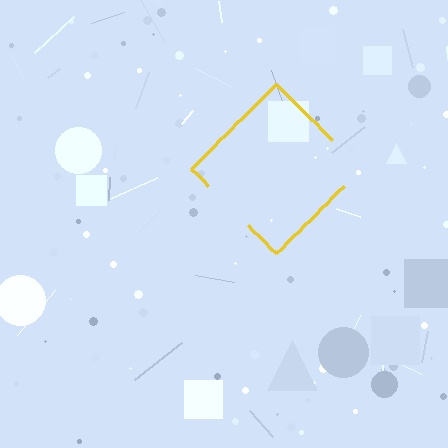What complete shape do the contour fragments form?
The contour fragments form a diamond.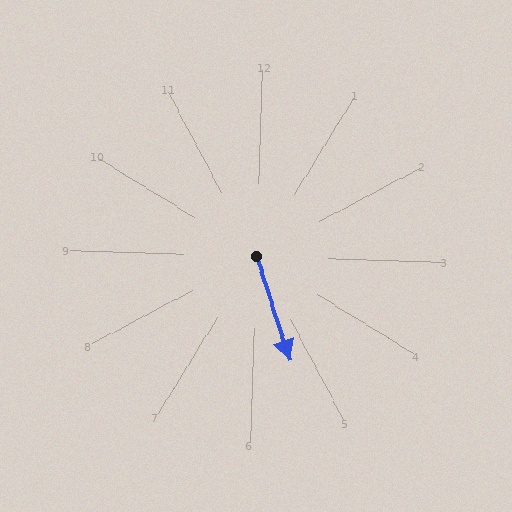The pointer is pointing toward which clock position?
Roughly 5 o'clock.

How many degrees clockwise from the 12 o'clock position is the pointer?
Approximately 160 degrees.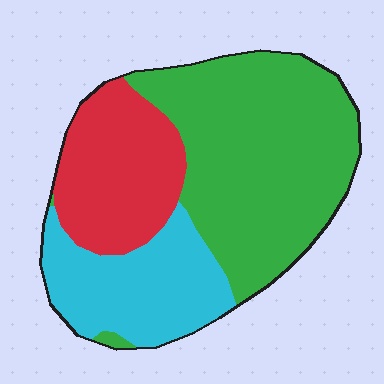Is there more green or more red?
Green.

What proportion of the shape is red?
Red takes up less than a quarter of the shape.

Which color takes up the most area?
Green, at roughly 50%.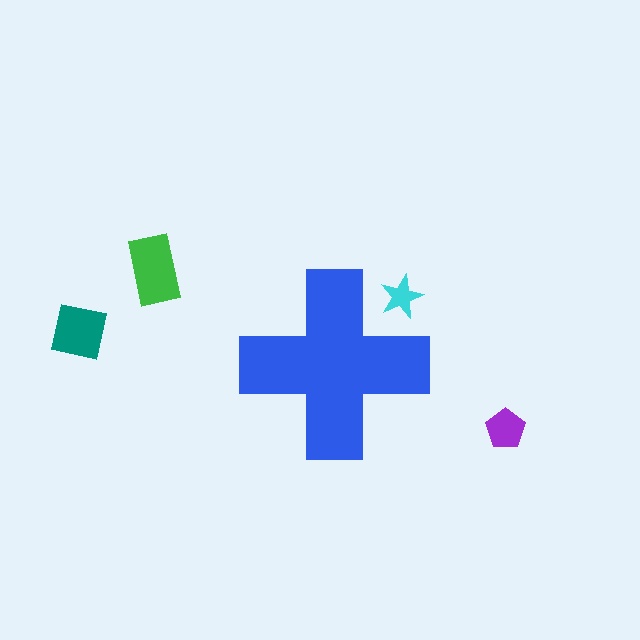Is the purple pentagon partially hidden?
No, the purple pentagon is fully visible.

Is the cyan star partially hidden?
Yes, the cyan star is partially hidden behind the blue cross.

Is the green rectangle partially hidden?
No, the green rectangle is fully visible.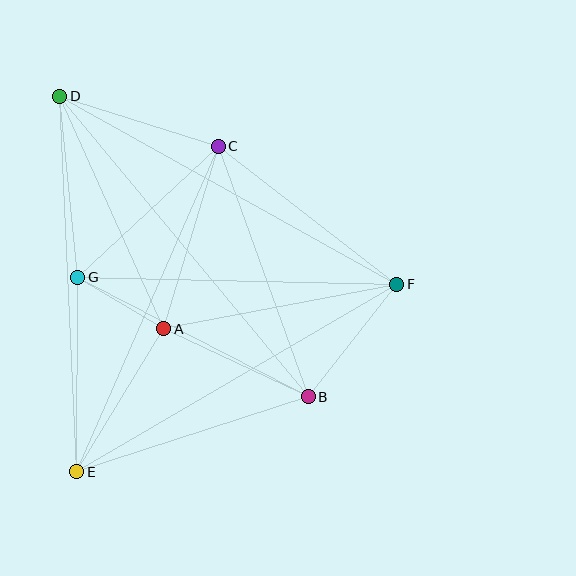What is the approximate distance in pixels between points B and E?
The distance between B and E is approximately 243 pixels.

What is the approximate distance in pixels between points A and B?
The distance between A and B is approximately 160 pixels.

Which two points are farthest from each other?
Points B and D are farthest from each other.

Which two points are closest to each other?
Points A and G are closest to each other.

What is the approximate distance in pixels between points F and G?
The distance between F and G is approximately 319 pixels.